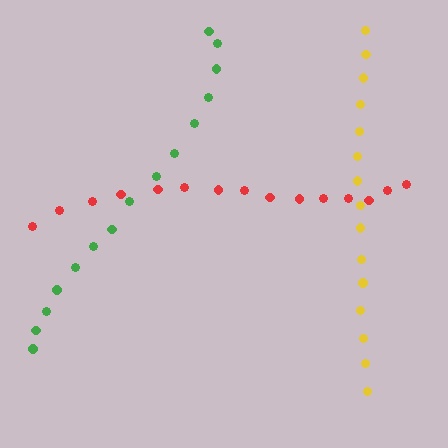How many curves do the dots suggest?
There are 3 distinct paths.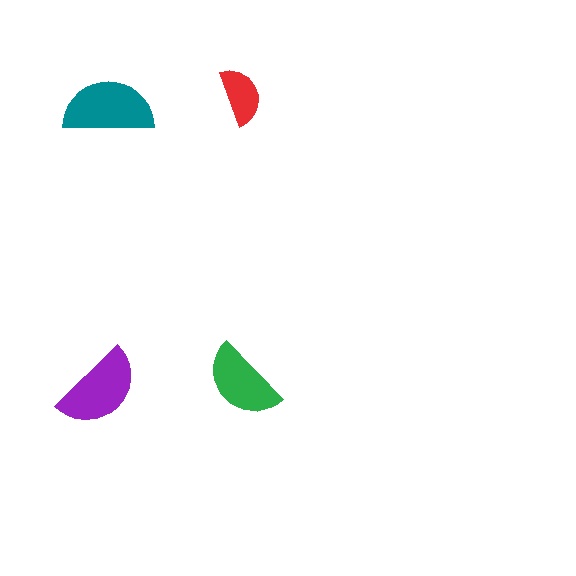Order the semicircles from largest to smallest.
the teal one, the purple one, the green one, the red one.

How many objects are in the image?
There are 4 objects in the image.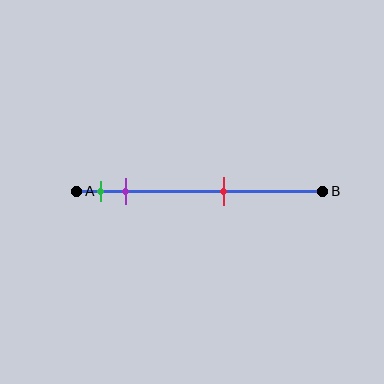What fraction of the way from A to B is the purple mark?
The purple mark is approximately 20% (0.2) of the way from A to B.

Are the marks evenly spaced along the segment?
No, the marks are not evenly spaced.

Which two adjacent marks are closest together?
The green and purple marks are the closest adjacent pair.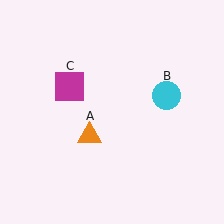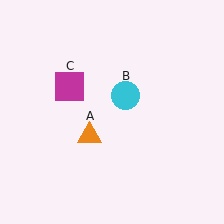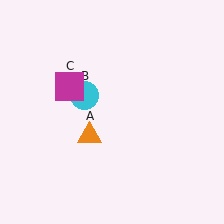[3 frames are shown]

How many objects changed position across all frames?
1 object changed position: cyan circle (object B).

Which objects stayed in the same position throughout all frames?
Orange triangle (object A) and magenta square (object C) remained stationary.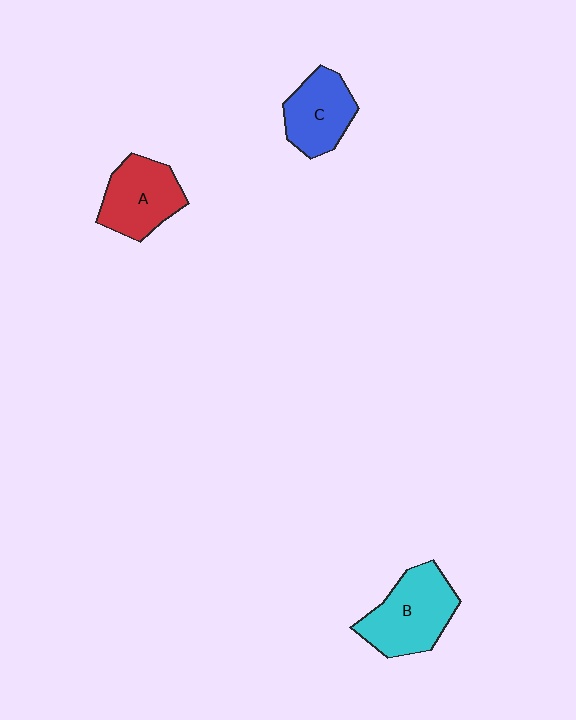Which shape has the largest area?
Shape B (cyan).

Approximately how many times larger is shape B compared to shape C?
Approximately 1.3 times.